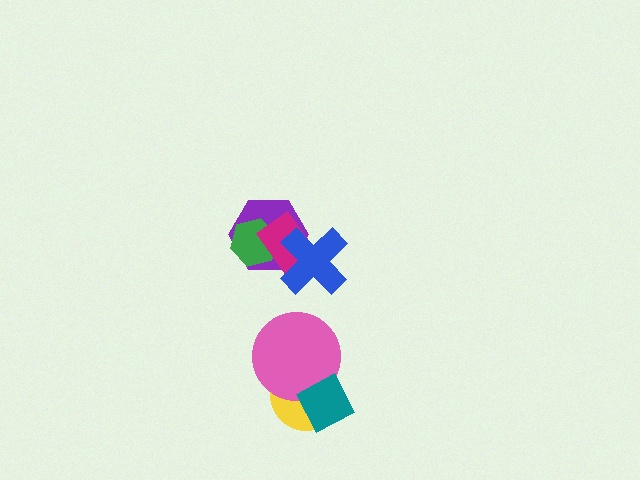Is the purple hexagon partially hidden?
Yes, it is partially covered by another shape.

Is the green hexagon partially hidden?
Yes, it is partially covered by another shape.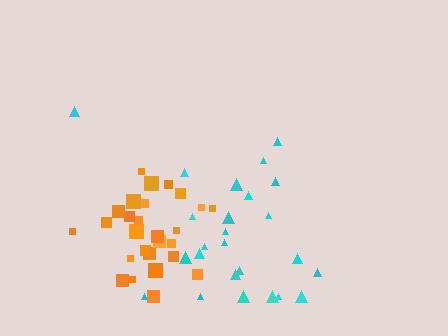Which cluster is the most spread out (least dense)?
Cyan.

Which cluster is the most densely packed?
Orange.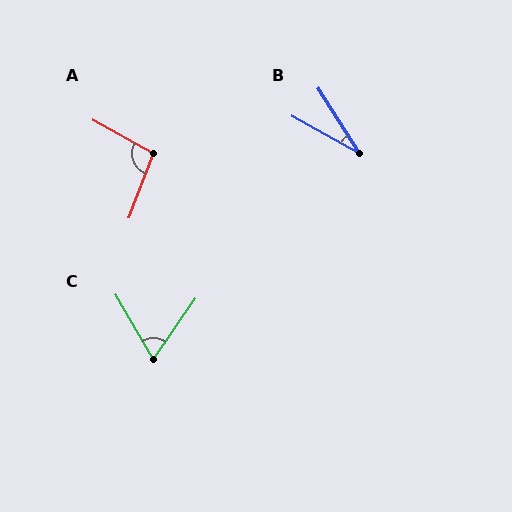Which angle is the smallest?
B, at approximately 28 degrees.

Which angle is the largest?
A, at approximately 99 degrees.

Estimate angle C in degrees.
Approximately 64 degrees.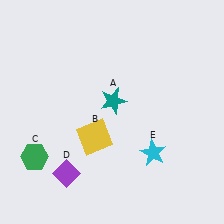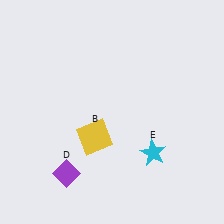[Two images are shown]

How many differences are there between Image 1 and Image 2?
There are 2 differences between the two images.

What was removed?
The green hexagon (C), the teal star (A) were removed in Image 2.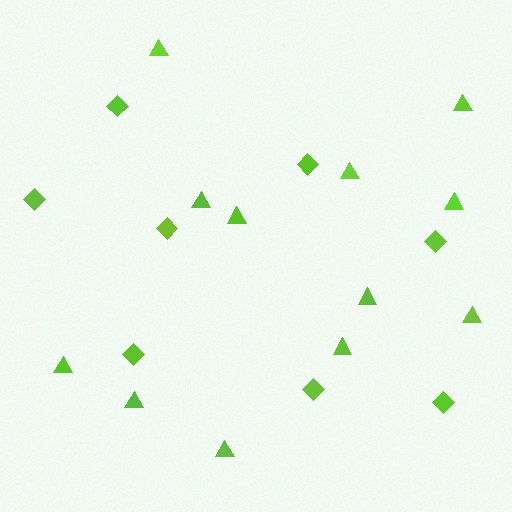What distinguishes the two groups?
There are 2 groups: one group of diamonds (8) and one group of triangles (12).